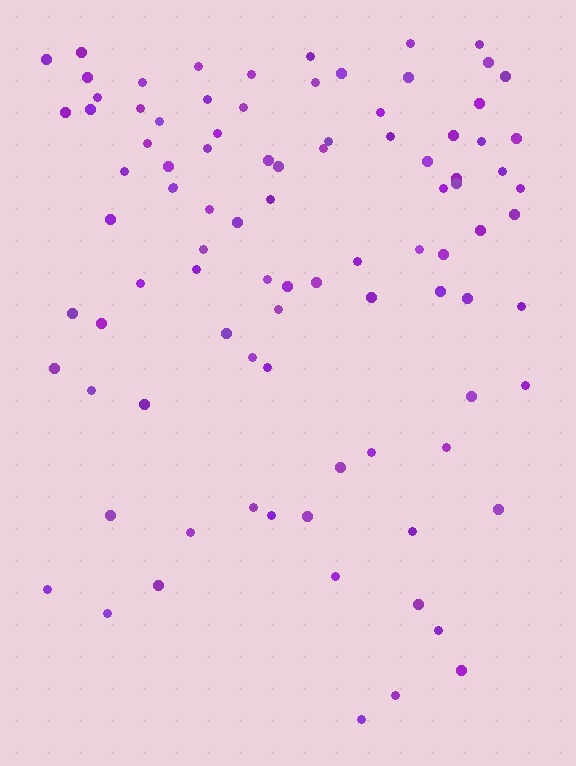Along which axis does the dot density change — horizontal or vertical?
Vertical.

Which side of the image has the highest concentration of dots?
The top.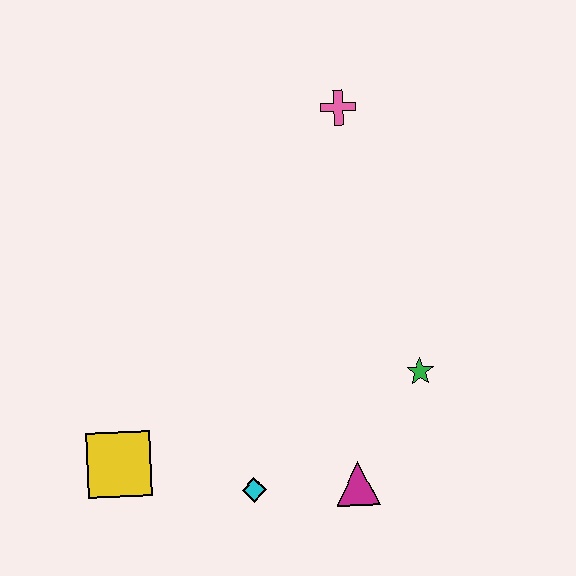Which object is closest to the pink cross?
The green star is closest to the pink cross.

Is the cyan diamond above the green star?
No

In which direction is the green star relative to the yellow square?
The green star is to the right of the yellow square.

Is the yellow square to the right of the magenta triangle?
No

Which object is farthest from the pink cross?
The yellow square is farthest from the pink cross.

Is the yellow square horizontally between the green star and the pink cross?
No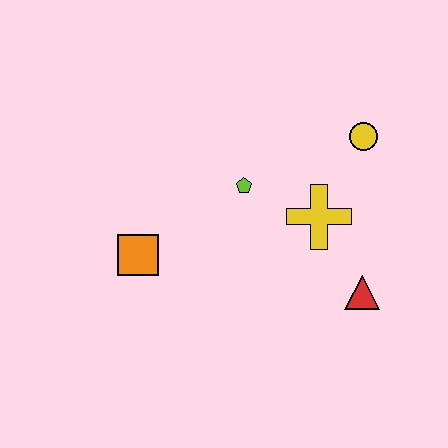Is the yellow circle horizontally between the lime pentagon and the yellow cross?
No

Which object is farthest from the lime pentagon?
The red triangle is farthest from the lime pentagon.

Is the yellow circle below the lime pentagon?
No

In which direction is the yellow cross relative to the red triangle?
The yellow cross is above the red triangle.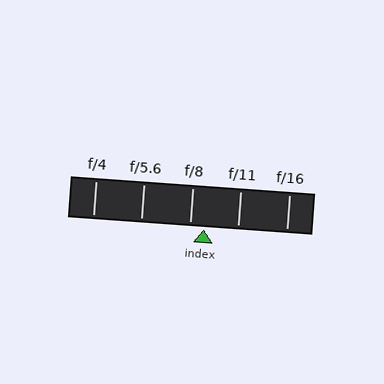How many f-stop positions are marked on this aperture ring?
There are 5 f-stop positions marked.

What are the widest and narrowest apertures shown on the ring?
The widest aperture shown is f/4 and the narrowest is f/16.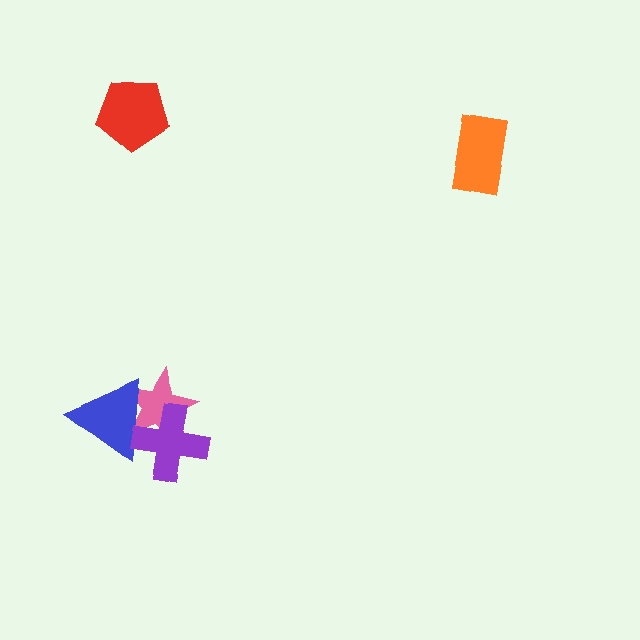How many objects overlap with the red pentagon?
0 objects overlap with the red pentagon.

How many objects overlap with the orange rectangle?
0 objects overlap with the orange rectangle.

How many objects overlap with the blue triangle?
2 objects overlap with the blue triangle.